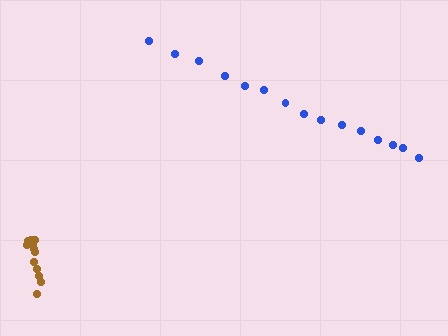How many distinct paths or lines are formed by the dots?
There are 2 distinct paths.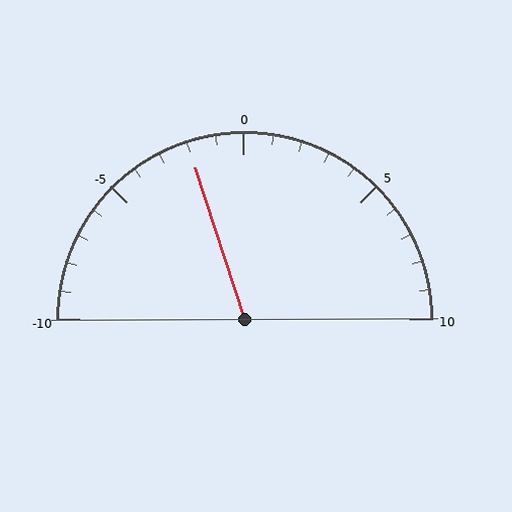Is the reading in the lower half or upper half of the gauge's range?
The reading is in the lower half of the range (-10 to 10).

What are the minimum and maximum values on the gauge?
The gauge ranges from -10 to 10.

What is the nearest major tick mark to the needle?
The nearest major tick mark is 0.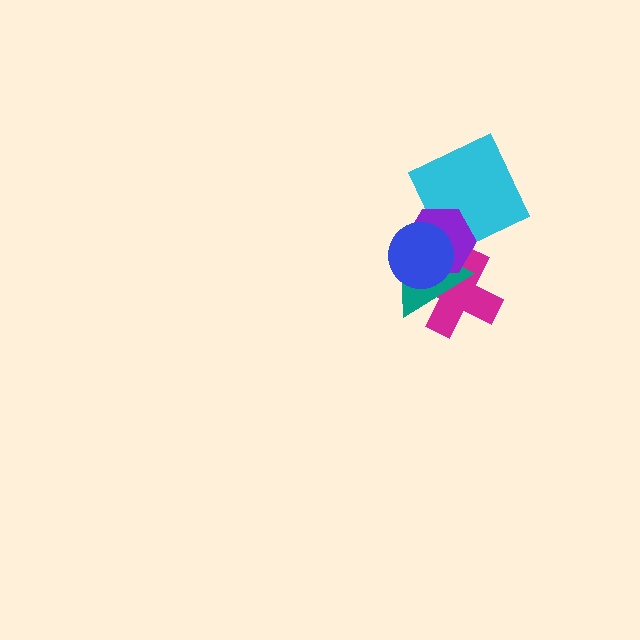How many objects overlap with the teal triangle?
3 objects overlap with the teal triangle.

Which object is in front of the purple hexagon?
The blue circle is in front of the purple hexagon.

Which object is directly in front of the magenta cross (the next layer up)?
The teal triangle is directly in front of the magenta cross.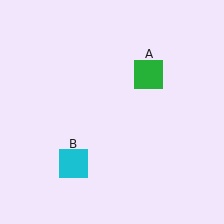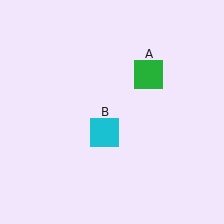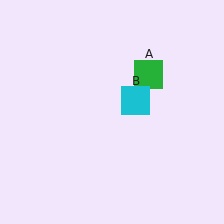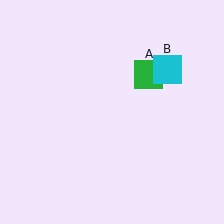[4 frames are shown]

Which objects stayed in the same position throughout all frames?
Green square (object A) remained stationary.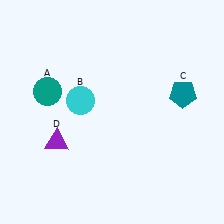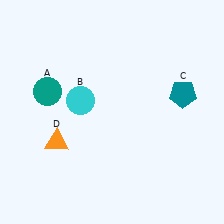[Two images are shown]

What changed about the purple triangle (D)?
In Image 1, D is purple. In Image 2, it changed to orange.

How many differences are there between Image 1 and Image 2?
There is 1 difference between the two images.